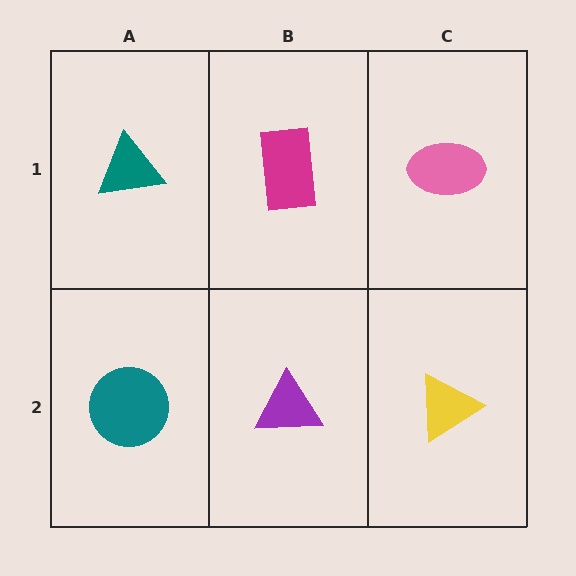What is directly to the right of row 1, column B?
A pink ellipse.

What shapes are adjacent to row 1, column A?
A teal circle (row 2, column A), a magenta rectangle (row 1, column B).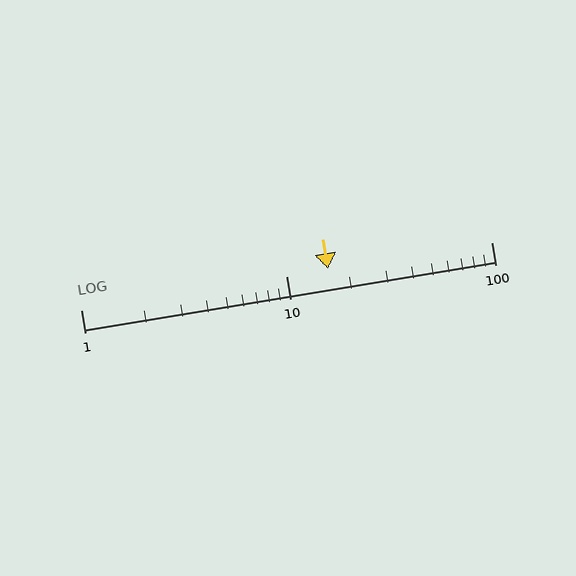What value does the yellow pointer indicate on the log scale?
The pointer indicates approximately 16.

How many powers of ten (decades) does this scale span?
The scale spans 2 decades, from 1 to 100.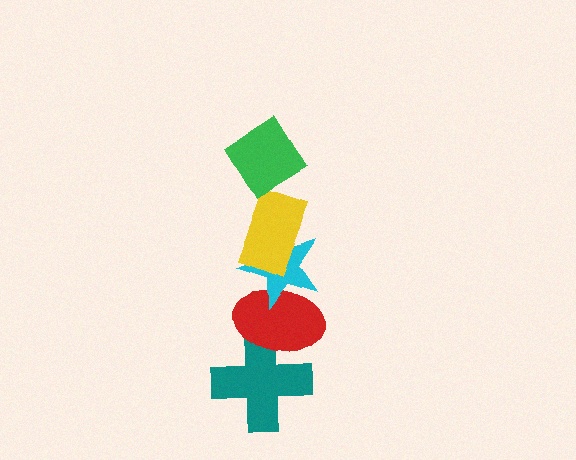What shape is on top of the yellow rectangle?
The green diamond is on top of the yellow rectangle.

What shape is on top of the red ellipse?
The cyan star is on top of the red ellipse.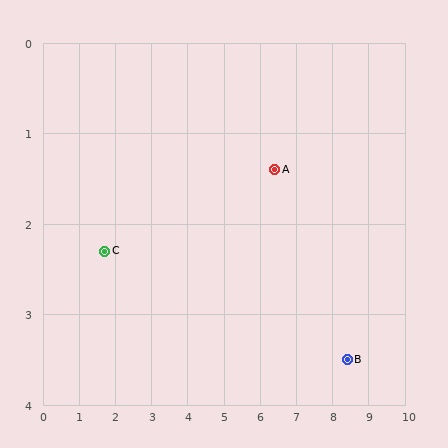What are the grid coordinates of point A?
Point A is at approximately (6.4, 1.4).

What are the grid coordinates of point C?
Point C is at approximately (1.7, 2.3).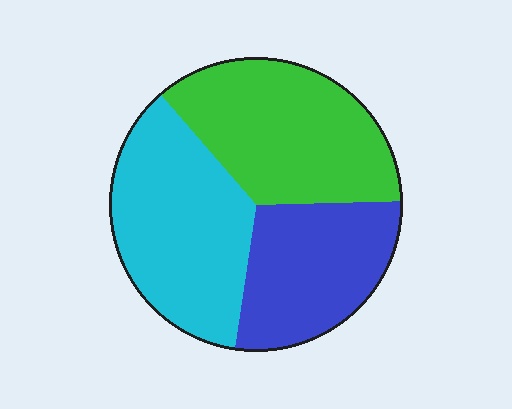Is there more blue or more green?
Green.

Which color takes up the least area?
Blue, at roughly 30%.